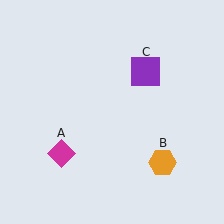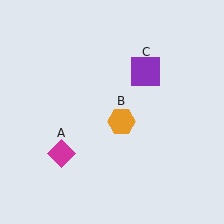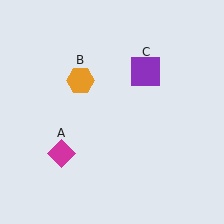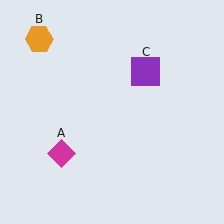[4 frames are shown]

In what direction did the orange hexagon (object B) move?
The orange hexagon (object B) moved up and to the left.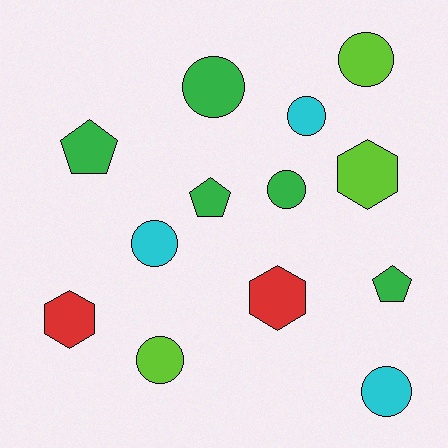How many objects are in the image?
There are 13 objects.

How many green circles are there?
There are 2 green circles.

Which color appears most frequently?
Green, with 5 objects.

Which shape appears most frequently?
Circle, with 7 objects.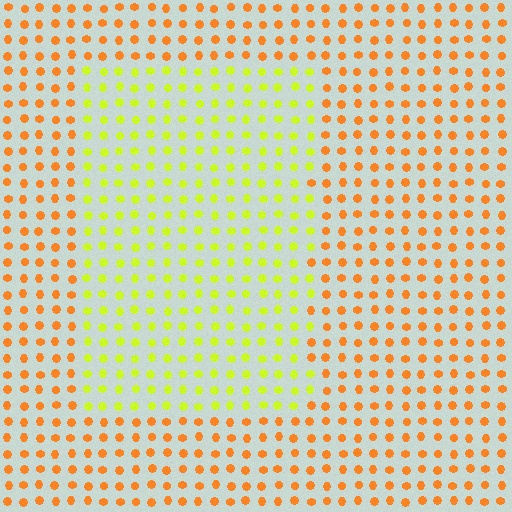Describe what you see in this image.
The image is filled with small orange elements in a uniform arrangement. A rectangle-shaped region is visible where the elements are tinted to a slightly different hue, forming a subtle color boundary.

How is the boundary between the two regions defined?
The boundary is defined purely by a slight shift in hue (about 46 degrees). Spacing, size, and orientation are identical on both sides.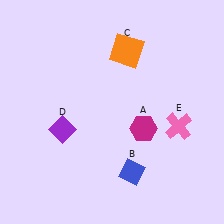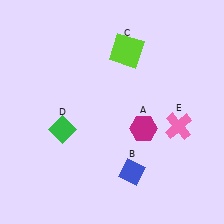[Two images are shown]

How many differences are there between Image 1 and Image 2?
There are 2 differences between the two images.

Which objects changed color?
C changed from orange to lime. D changed from purple to green.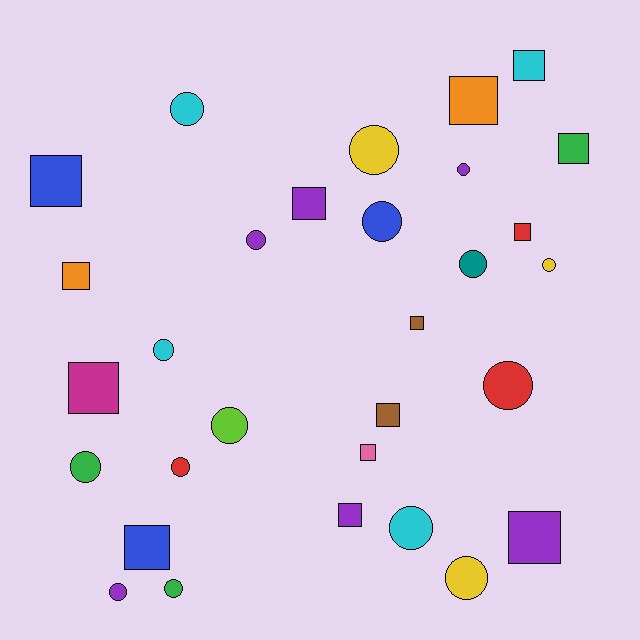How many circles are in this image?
There are 16 circles.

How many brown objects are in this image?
There are 2 brown objects.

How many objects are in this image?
There are 30 objects.